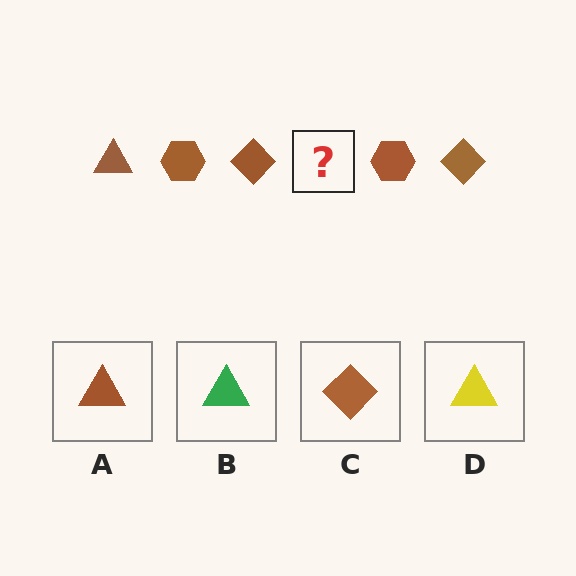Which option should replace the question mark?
Option A.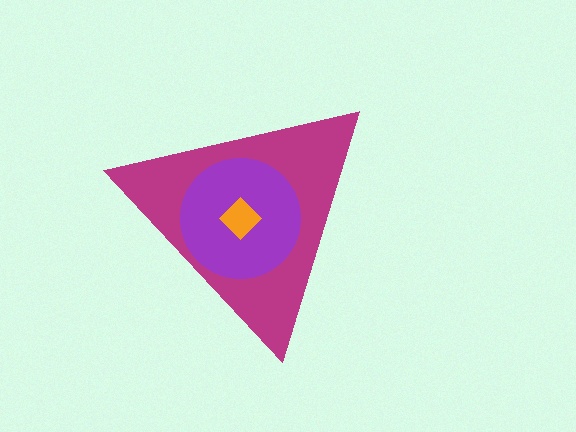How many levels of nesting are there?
3.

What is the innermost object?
The orange diamond.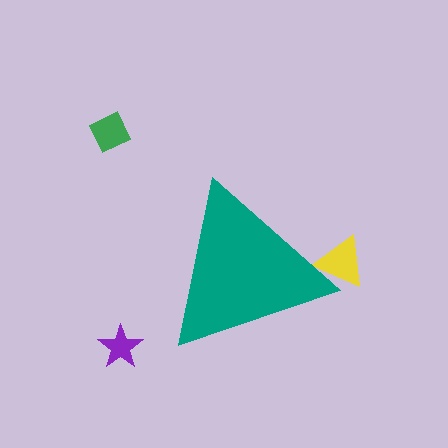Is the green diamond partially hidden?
No, the green diamond is fully visible.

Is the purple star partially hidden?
No, the purple star is fully visible.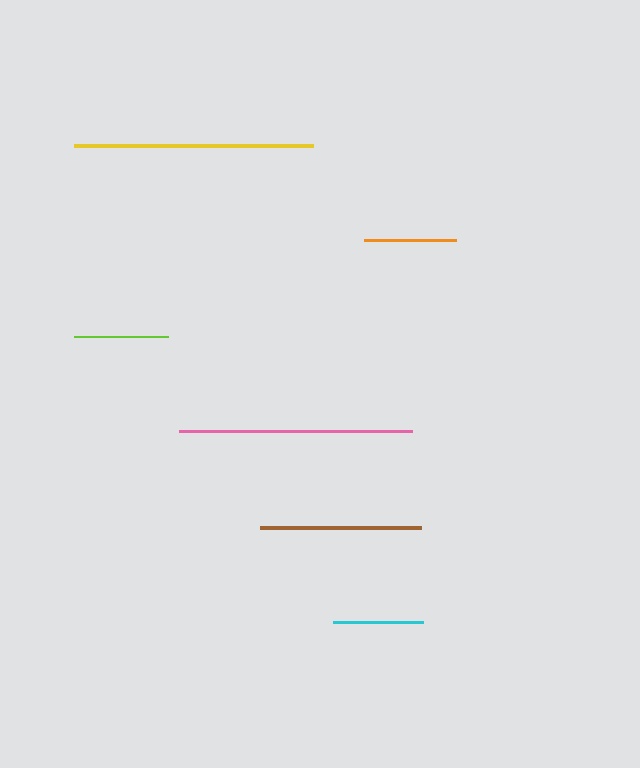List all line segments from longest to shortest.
From longest to shortest: yellow, pink, brown, lime, orange, cyan.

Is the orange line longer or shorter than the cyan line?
The orange line is longer than the cyan line.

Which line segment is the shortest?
The cyan line is the shortest at approximately 90 pixels.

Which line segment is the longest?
The yellow line is the longest at approximately 240 pixels.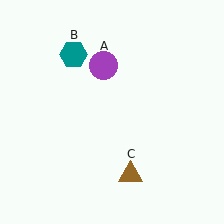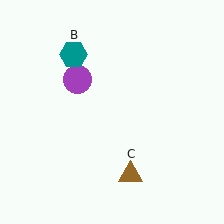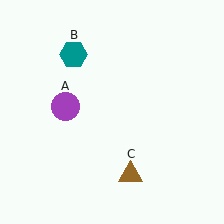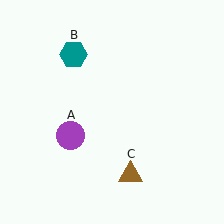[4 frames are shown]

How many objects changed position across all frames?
1 object changed position: purple circle (object A).